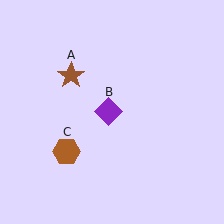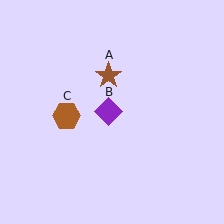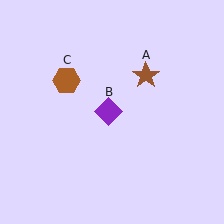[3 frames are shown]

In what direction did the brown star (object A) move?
The brown star (object A) moved right.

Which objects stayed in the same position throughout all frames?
Purple diamond (object B) remained stationary.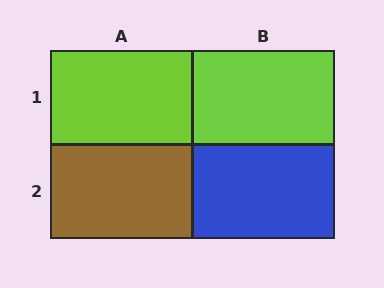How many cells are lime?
2 cells are lime.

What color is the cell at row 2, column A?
Brown.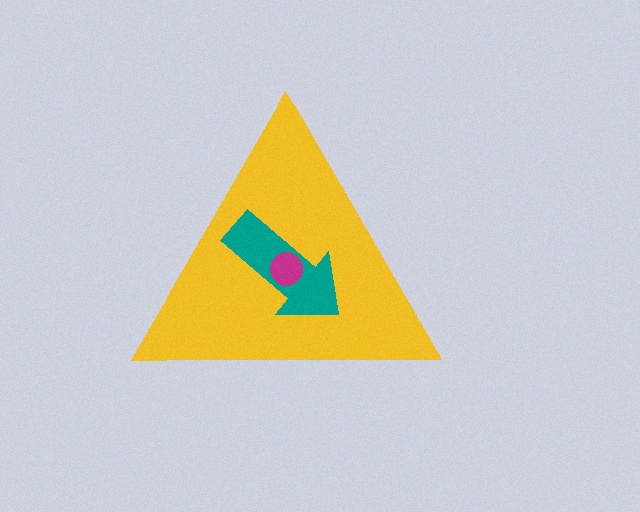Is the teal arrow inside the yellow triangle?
Yes.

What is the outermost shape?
The yellow triangle.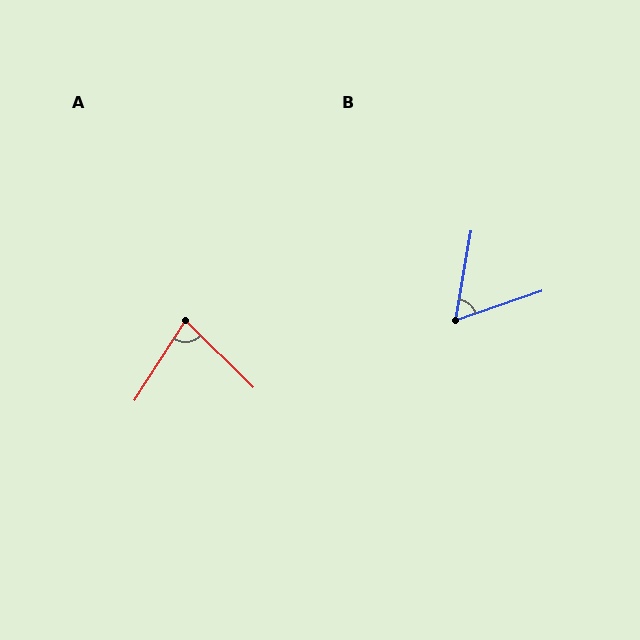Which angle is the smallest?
B, at approximately 61 degrees.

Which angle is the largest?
A, at approximately 78 degrees.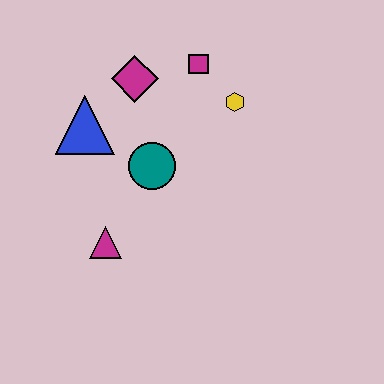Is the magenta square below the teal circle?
No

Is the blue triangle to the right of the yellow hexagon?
No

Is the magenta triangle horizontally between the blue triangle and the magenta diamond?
Yes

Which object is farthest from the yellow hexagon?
The magenta triangle is farthest from the yellow hexagon.